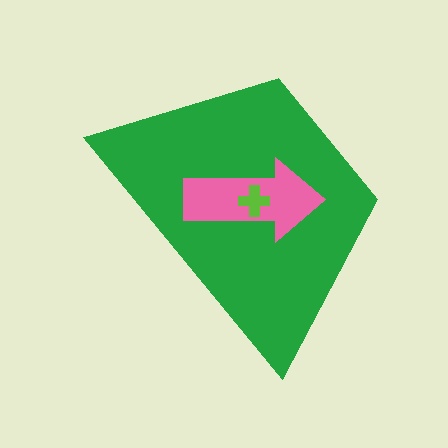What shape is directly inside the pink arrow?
The lime cross.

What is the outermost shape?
The green trapezoid.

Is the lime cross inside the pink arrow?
Yes.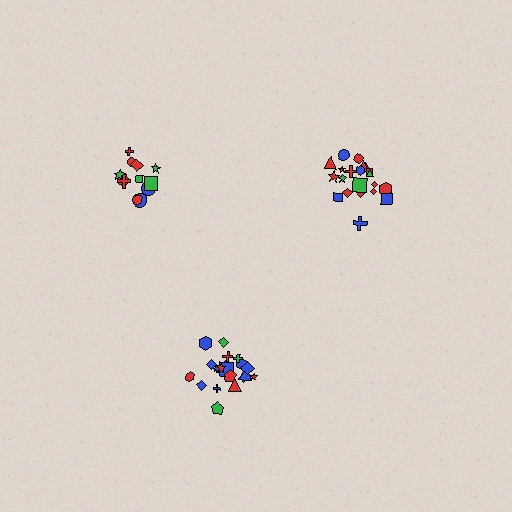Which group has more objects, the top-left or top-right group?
The top-right group.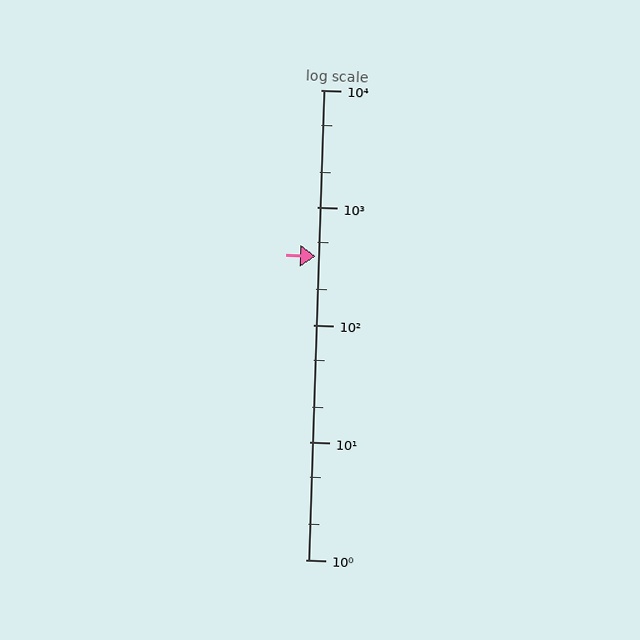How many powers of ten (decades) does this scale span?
The scale spans 4 decades, from 1 to 10000.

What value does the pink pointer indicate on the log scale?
The pointer indicates approximately 380.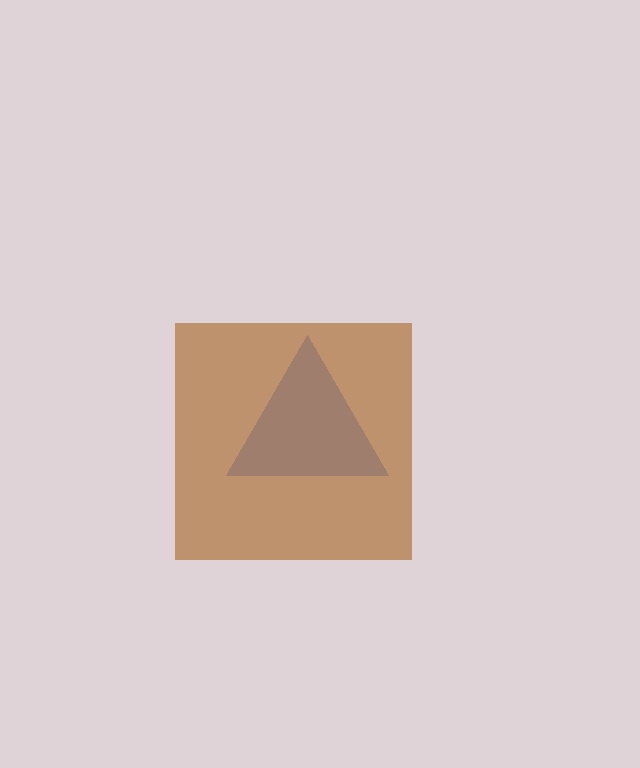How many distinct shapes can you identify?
There are 2 distinct shapes: a blue triangle, a brown square.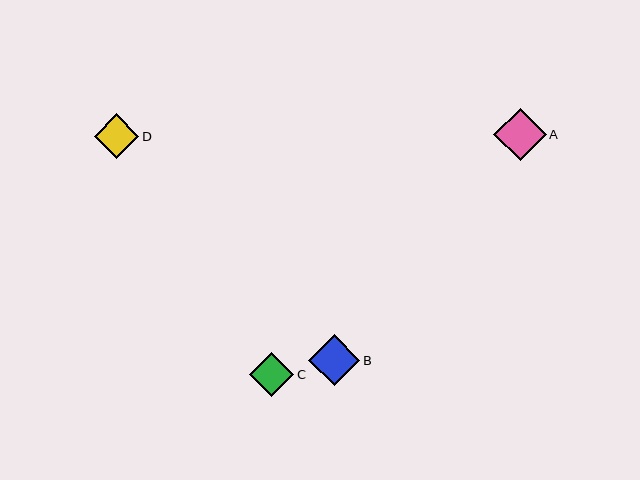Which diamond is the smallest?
Diamond C is the smallest with a size of approximately 44 pixels.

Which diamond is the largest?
Diamond A is the largest with a size of approximately 52 pixels.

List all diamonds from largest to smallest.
From largest to smallest: A, B, D, C.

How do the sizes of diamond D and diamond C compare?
Diamond D and diamond C are approximately the same size.